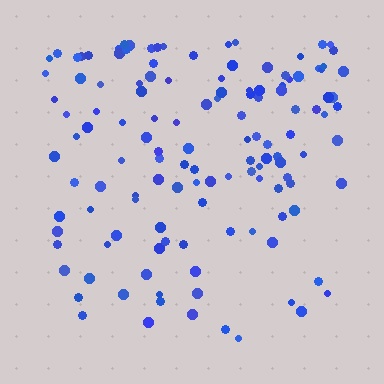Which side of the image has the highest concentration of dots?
The top.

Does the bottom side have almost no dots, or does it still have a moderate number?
Still a moderate number, just noticeably fewer than the top.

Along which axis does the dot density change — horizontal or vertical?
Vertical.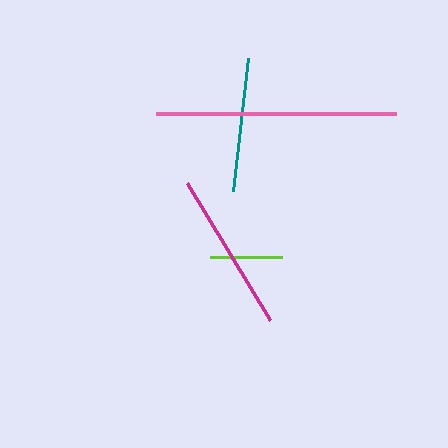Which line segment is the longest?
The pink line is the longest at approximately 241 pixels.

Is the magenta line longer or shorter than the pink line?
The pink line is longer than the magenta line.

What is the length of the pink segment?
The pink segment is approximately 241 pixels long.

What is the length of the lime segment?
The lime segment is approximately 72 pixels long.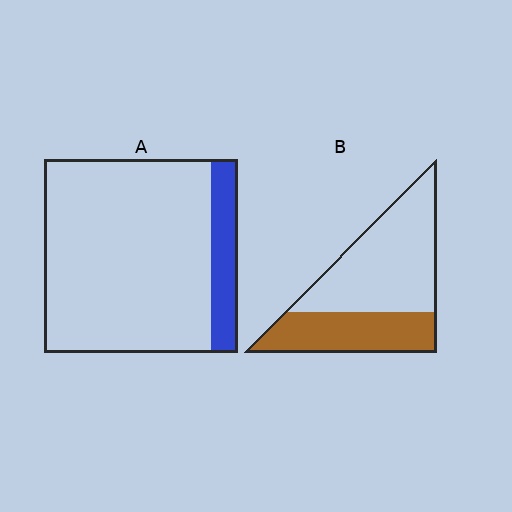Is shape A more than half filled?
No.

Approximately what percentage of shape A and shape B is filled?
A is approximately 15% and B is approximately 40%.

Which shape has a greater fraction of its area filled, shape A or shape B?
Shape B.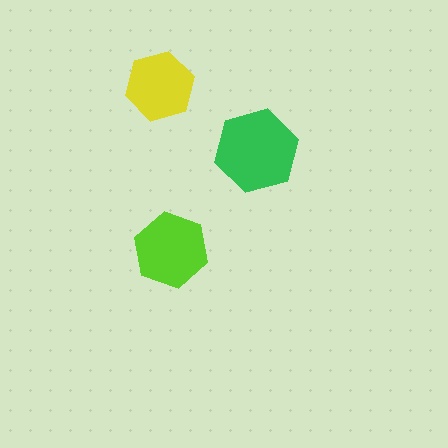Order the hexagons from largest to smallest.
the green one, the lime one, the yellow one.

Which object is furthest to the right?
The green hexagon is rightmost.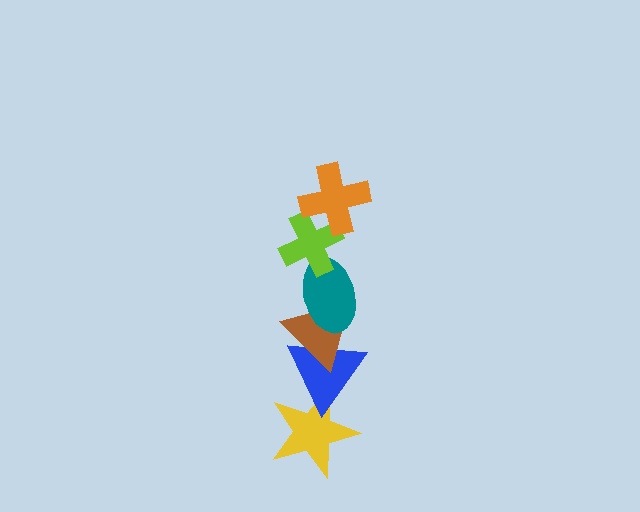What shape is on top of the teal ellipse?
The lime cross is on top of the teal ellipse.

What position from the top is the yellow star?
The yellow star is 6th from the top.